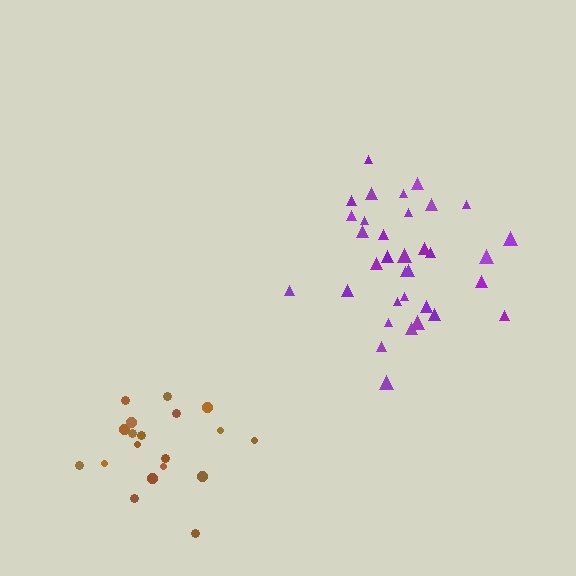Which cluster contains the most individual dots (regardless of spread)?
Purple (34).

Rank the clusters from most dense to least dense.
purple, brown.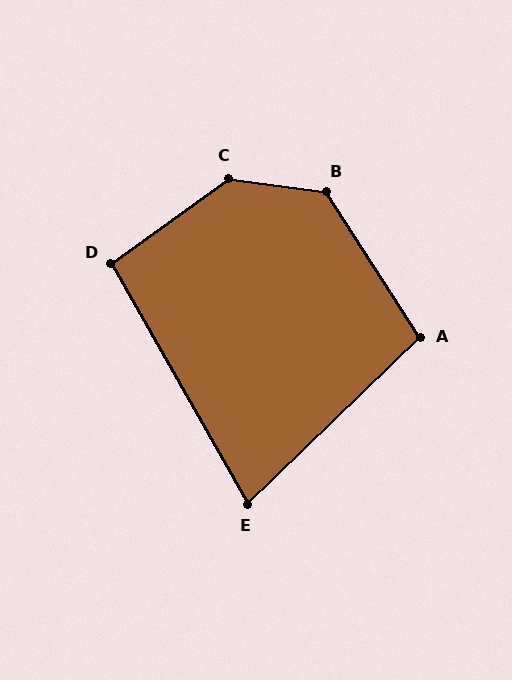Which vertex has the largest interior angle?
C, at approximately 136 degrees.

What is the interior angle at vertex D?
Approximately 96 degrees (obtuse).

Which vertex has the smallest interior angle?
E, at approximately 76 degrees.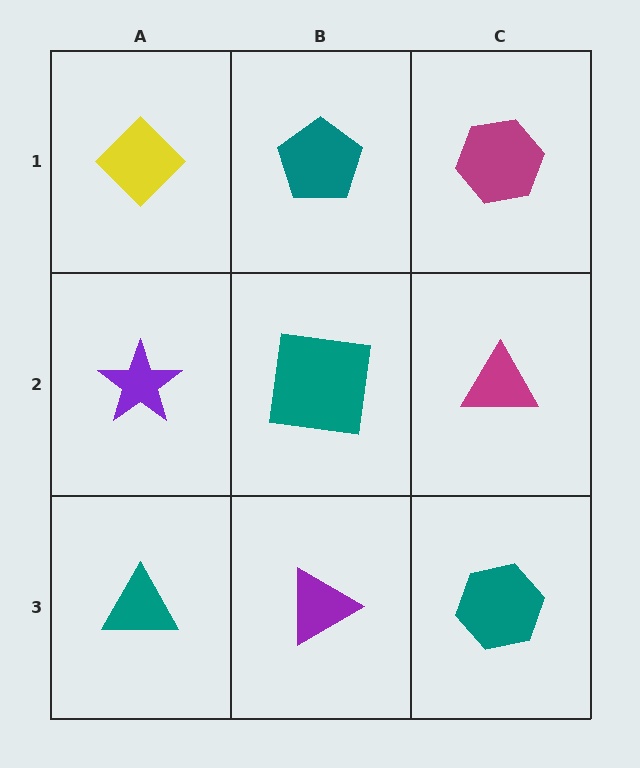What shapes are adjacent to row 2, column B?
A teal pentagon (row 1, column B), a purple triangle (row 3, column B), a purple star (row 2, column A), a magenta triangle (row 2, column C).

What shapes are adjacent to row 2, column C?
A magenta hexagon (row 1, column C), a teal hexagon (row 3, column C), a teal square (row 2, column B).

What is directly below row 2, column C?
A teal hexagon.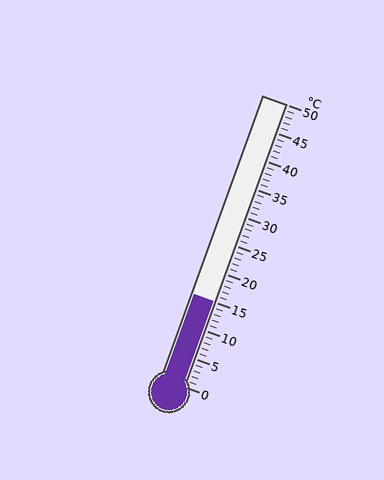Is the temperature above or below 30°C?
The temperature is below 30°C.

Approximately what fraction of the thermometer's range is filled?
The thermometer is filled to approximately 30% of its range.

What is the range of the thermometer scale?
The thermometer scale ranges from 0°C to 50°C.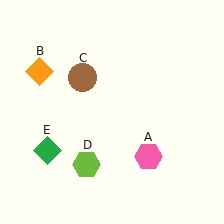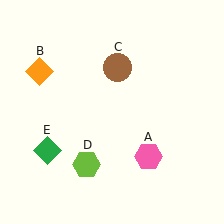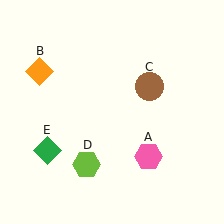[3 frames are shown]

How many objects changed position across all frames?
1 object changed position: brown circle (object C).